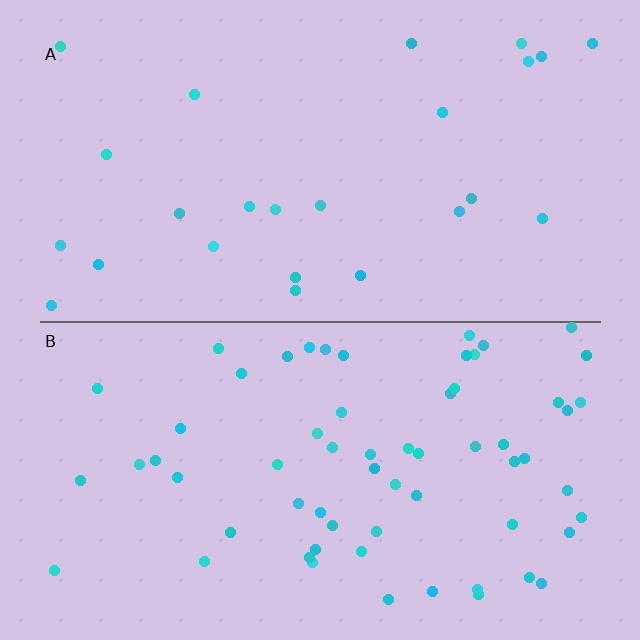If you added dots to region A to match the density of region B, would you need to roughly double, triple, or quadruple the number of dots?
Approximately triple.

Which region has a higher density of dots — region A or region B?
B (the bottom).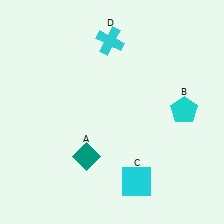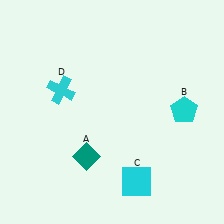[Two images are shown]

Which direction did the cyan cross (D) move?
The cyan cross (D) moved down.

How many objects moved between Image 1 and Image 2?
1 object moved between the two images.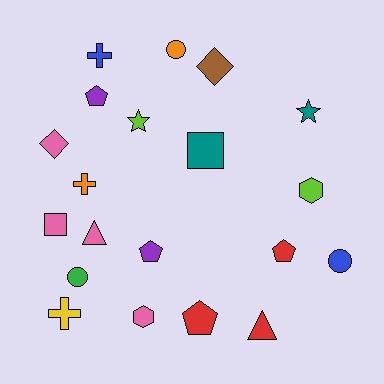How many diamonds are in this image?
There are 2 diamonds.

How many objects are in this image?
There are 20 objects.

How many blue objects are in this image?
There are 2 blue objects.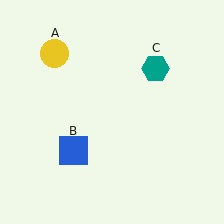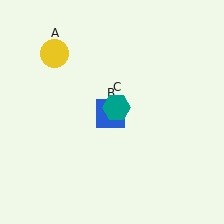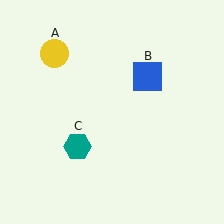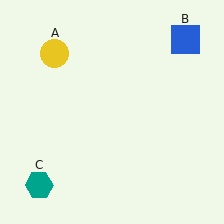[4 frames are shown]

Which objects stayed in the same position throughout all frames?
Yellow circle (object A) remained stationary.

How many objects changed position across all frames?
2 objects changed position: blue square (object B), teal hexagon (object C).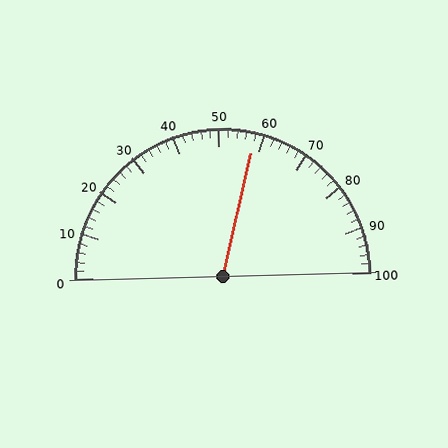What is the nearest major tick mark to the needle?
The nearest major tick mark is 60.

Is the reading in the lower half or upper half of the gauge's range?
The reading is in the upper half of the range (0 to 100).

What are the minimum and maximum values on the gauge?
The gauge ranges from 0 to 100.